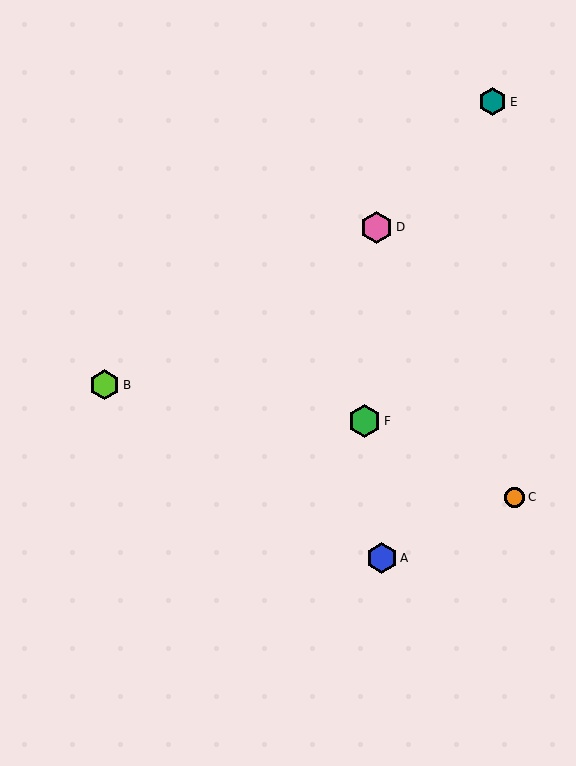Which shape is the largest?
The green hexagon (labeled F) is the largest.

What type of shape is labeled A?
Shape A is a blue hexagon.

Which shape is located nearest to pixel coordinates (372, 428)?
The green hexagon (labeled F) at (365, 421) is nearest to that location.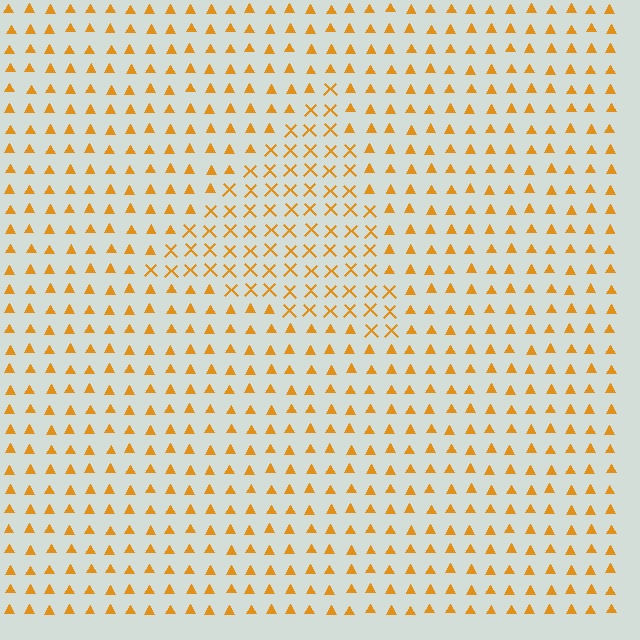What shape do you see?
I see a triangle.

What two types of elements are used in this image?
The image uses X marks inside the triangle region and triangles outside it.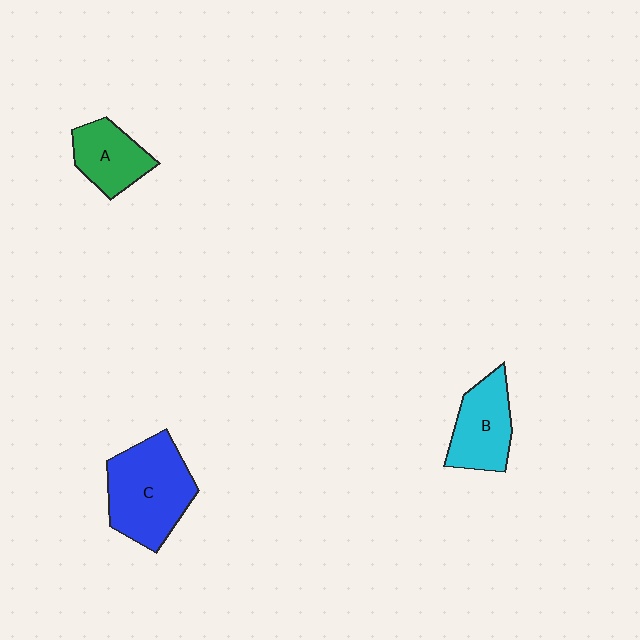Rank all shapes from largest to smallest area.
From largest to smallest: C (blue), B (cyan), A (green).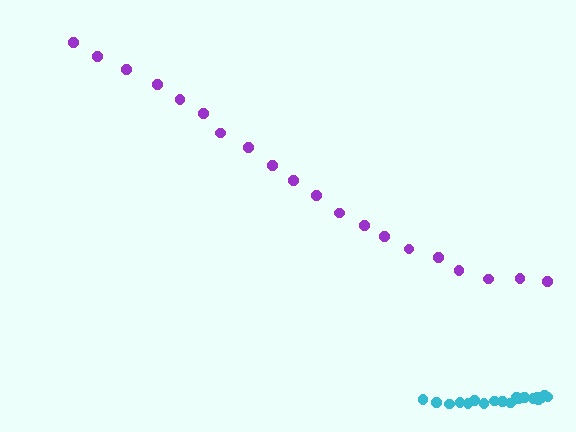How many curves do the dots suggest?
There are 2 distinct paths.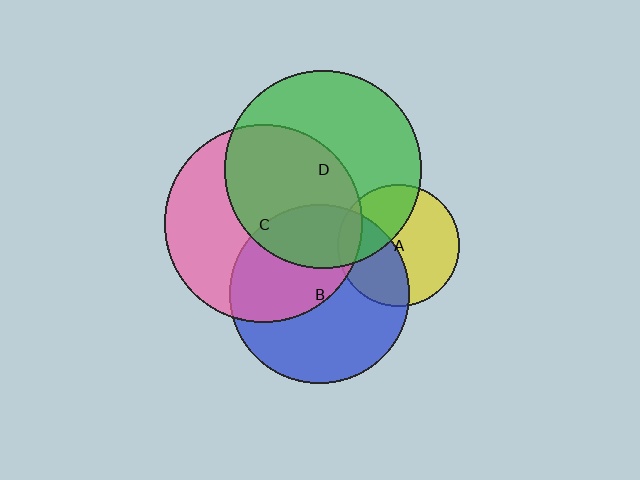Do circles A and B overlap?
Yes.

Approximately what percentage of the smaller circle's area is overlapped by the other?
Approximately 40%.